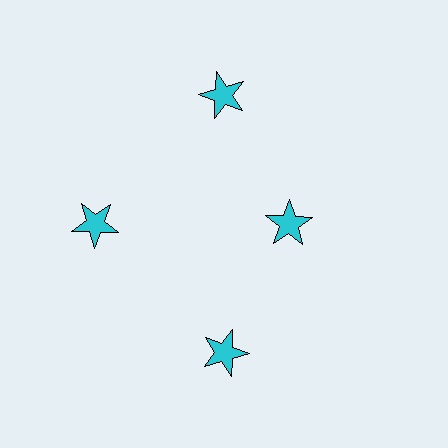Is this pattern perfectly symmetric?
No. The 4 cyan stars are arranged in a ring, but one element near the 3 o'clock position is pulled inward toward the center, breaking the 4-fold rotational symmetry.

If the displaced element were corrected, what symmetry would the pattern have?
It would have 4-fold rotational symmetry — the pattern would map onto itself every 90 degrees.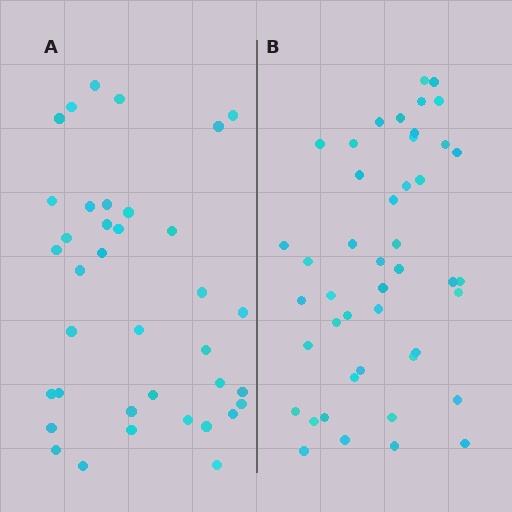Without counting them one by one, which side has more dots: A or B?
Region B (the right region) has more dots.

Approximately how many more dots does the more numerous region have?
Region B has roughly 8 or so more dots than region A.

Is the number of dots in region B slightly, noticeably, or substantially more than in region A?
Region B has only slightly more — the two regions are fairly close. The ratio is roughly 1.2 to 1.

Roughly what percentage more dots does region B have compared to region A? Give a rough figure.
About 20% more.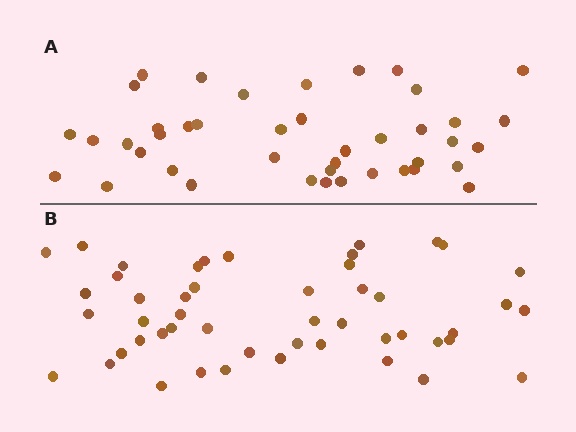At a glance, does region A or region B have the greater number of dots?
Region B (the bottom region) has more dots.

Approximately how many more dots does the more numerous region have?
Region B has roughly 8 or so more dots than region A.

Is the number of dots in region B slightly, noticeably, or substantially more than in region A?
Region B has only slightly more — the two regions are fairly close. The ratio is roughly 1.2 to 1.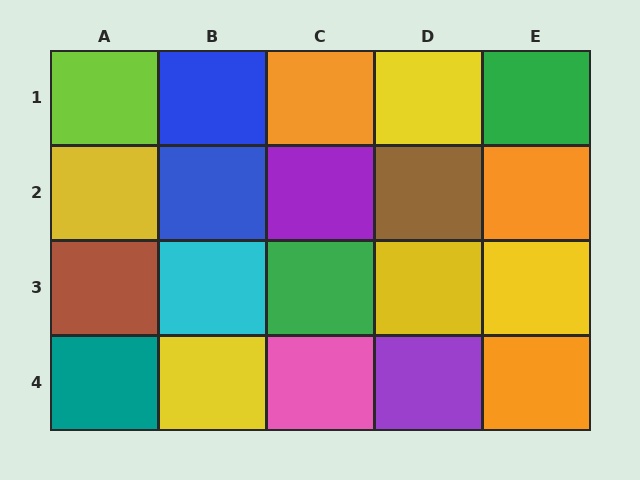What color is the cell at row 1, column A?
Lime.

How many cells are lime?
1 cell is lime.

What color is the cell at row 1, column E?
Green.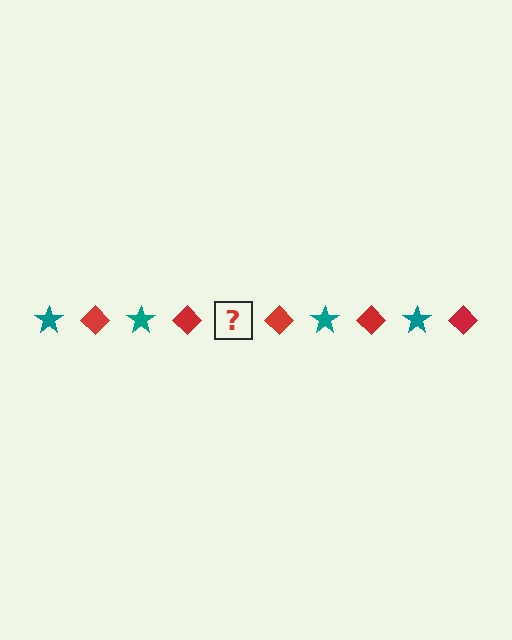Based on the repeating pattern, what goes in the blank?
The blank should be a teal star.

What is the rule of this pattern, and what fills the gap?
The rule is that the pattern alternates between teal star and red diamond. The gap should be filled with a teal star.